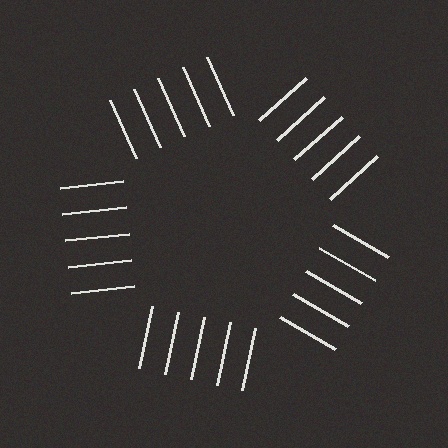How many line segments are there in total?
25 — 5 along each of the 5 edges.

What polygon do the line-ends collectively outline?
An illusory pentagon — the line segments terminate on its edges but no continuous stroke is drawn.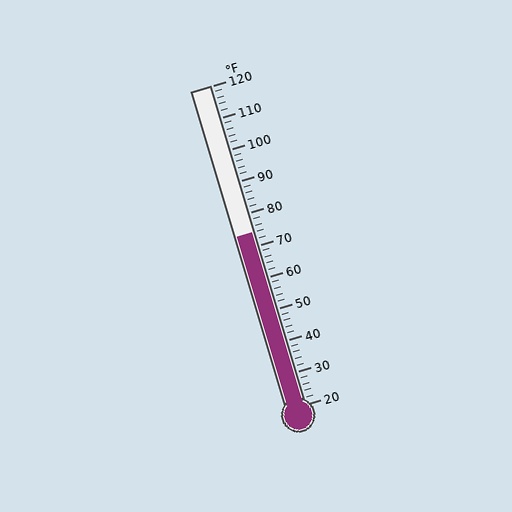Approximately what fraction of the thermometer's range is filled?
The thermometer is filled to approximately 55% of its range.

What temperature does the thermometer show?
The thermometer shows approximately 74°F.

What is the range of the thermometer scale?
The thermometer scale ranges from 20°F to 120°F.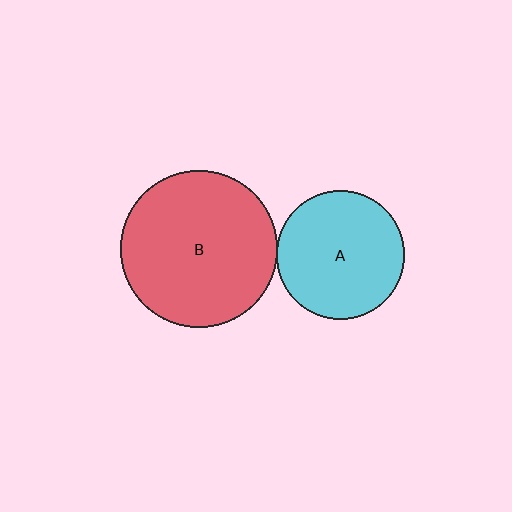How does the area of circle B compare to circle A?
Approximately 1.5 times.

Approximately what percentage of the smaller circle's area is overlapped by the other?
Approximately 5%.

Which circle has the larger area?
Circle B (red).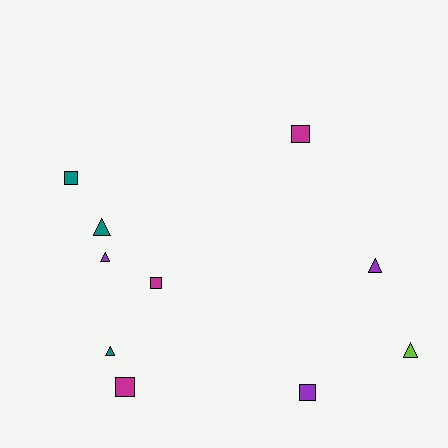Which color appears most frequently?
Purple, with 3 objects.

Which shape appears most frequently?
Triangle, with 5 objects.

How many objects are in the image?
There are 10 objects.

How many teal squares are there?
There is 1 teal square.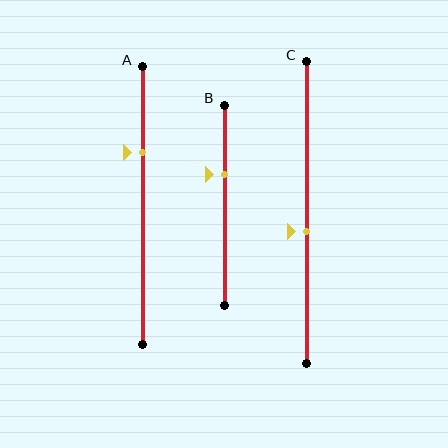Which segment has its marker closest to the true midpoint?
Segment C has its marker closest to the true midpoint.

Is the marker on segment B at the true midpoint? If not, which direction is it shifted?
No, the marker on segment B is shifted upward by about 15% of the segment length.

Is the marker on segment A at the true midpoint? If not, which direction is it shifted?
No, the marker on segment A is shifted upward by about 19% of the segment length.